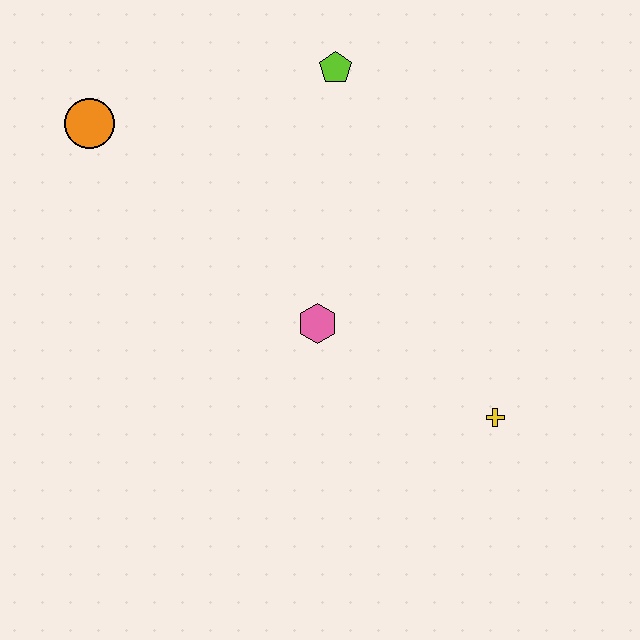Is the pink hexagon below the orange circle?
Yes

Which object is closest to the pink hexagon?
The yellow cross is closest to the pink hexagon.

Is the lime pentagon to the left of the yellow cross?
Yes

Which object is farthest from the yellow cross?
The orange circle is farthest from the yellow cross.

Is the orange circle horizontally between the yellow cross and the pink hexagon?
No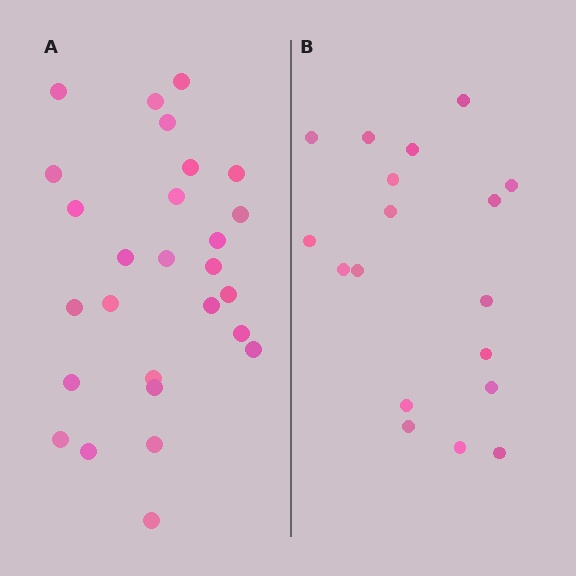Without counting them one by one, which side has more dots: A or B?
Region A (the left region) has more dots.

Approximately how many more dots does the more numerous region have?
Region A has roughly 8 or so more dots than region B.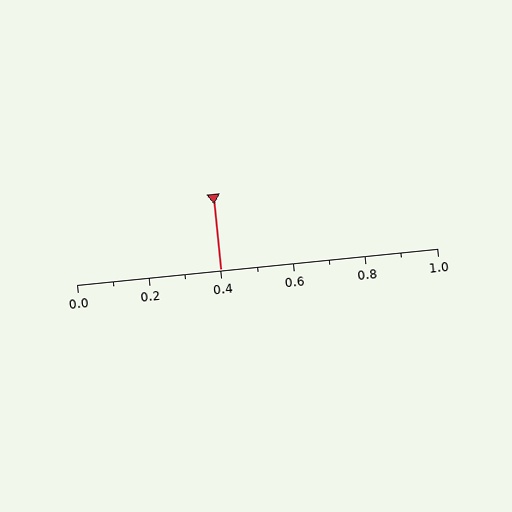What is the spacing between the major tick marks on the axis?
The major ticks are spaced 0.2 apart.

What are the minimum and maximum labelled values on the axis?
The axis runs from 0.0 to 1.0.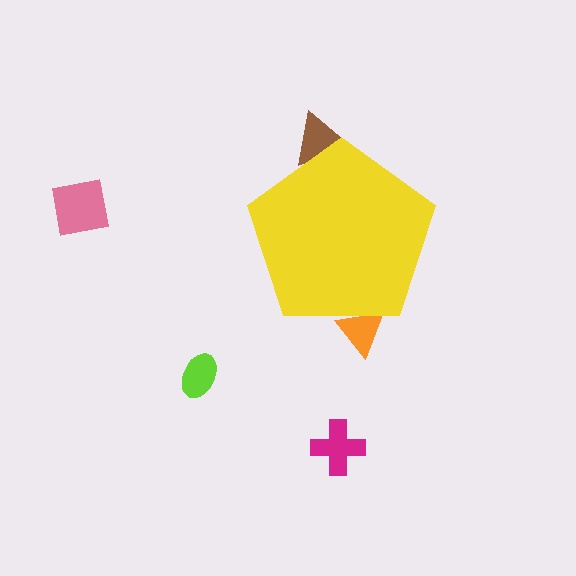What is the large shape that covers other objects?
A yellow pentagon.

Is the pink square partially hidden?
No, the pink square is fully visible.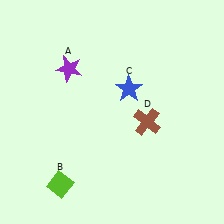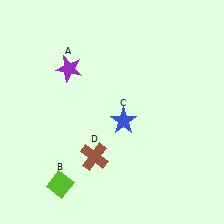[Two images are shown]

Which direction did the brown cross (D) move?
The brown cross (D) moved left.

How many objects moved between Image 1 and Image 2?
2 objects moved between the two images.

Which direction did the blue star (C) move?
The blue star (C) moved down.